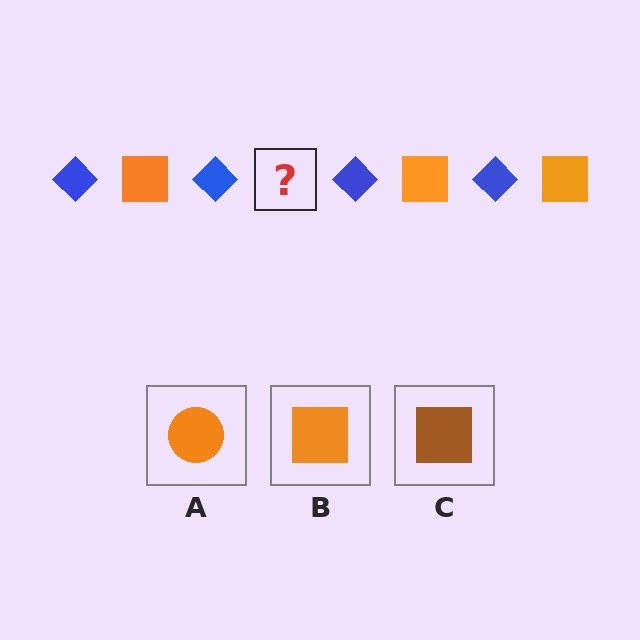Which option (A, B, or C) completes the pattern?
B.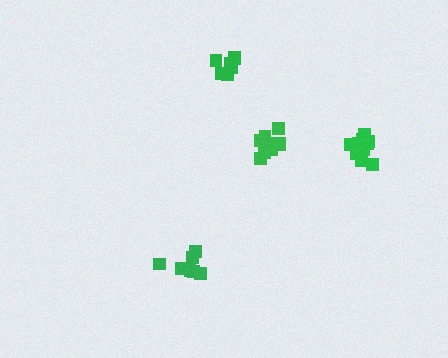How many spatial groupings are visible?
There are 4 spatial groupings.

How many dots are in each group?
Group 1: 11 dots, Group 2: 12 dots, Group 3: 7 dots, Group 4: 7 dots (37 total).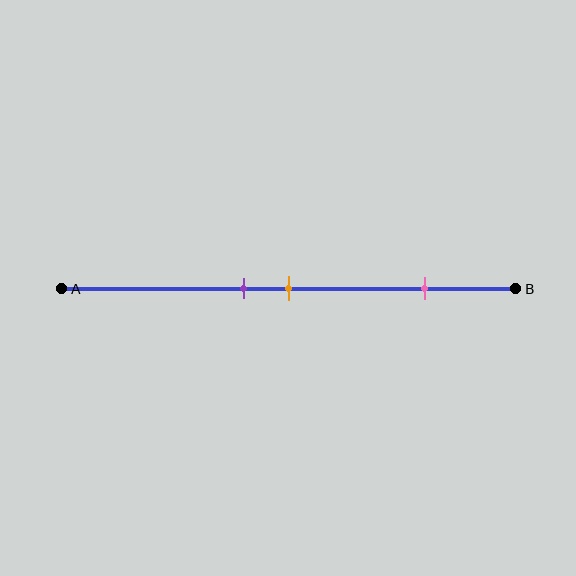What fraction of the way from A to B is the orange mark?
The orange mark is approximately 50% (0.5) of the way from A to B.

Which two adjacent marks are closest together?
The purple and orange marks are the closest adjacent pair.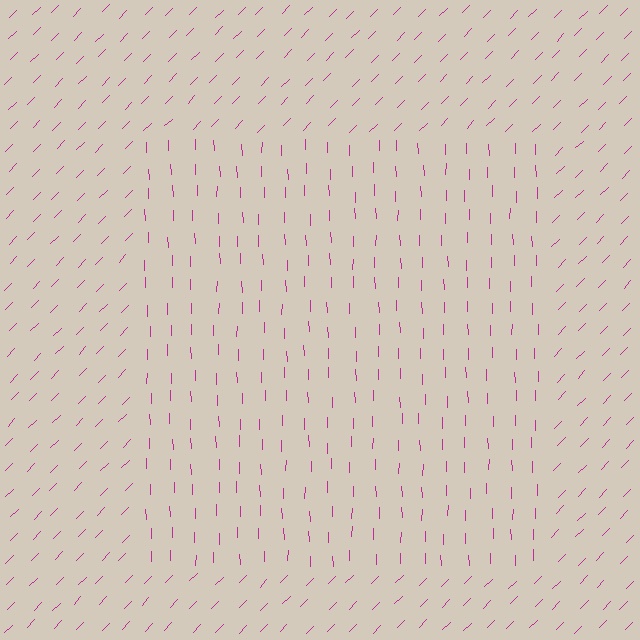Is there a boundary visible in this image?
Yes, there is a texture boundary formed by a change in line orientation.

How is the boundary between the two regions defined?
The boundary is defined purely by a change in line orientation (approximately 45 degrees difference). All lines are the same color and thickness.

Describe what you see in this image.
The image is filled with small magenta line segments. A rectangle region in the image has lines oriented differently from the surrounding lines, creating a visible texture boundary.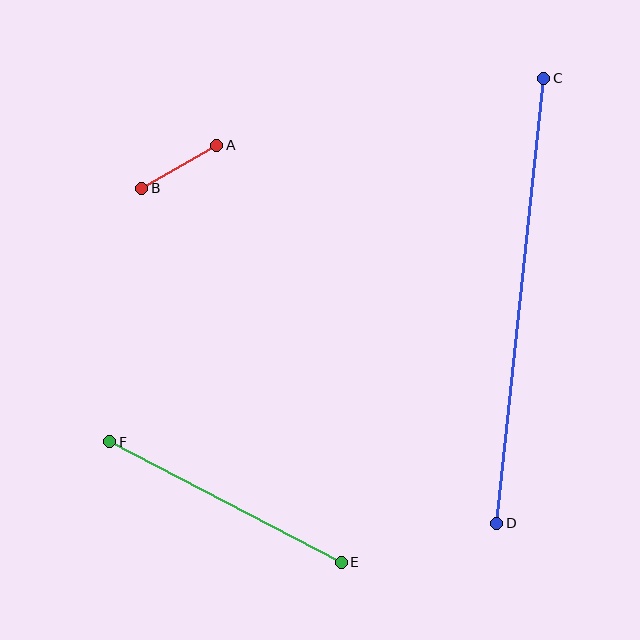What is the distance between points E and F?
The distance is approximately 261 pixels.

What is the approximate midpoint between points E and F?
The midpoint is at approximately (225, 502) pixels.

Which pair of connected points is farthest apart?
Points C and D are farthest apart.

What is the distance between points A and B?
The distance is approximately 86 pixels.